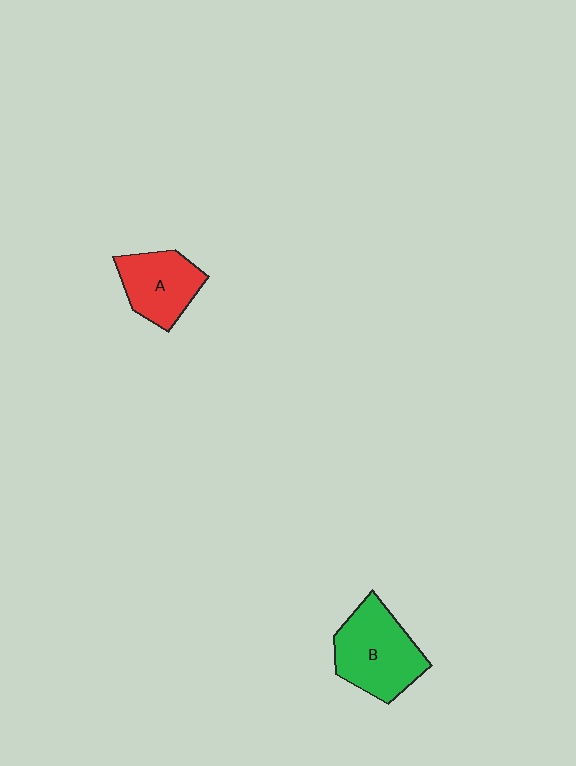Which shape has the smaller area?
Shape A (red).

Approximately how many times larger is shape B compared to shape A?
Approximately 1.3 times.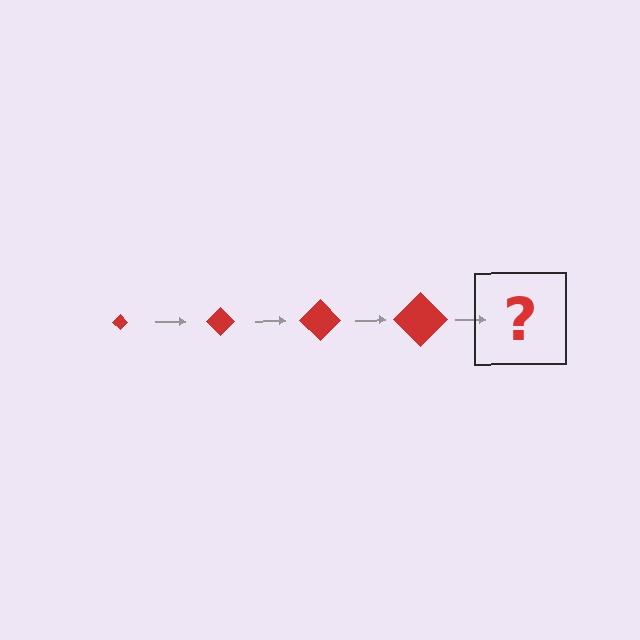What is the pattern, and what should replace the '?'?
The pattern is that the diamond gets progressively larger each step. The '?' should be a red diamond, larger than the previous one.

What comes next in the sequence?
The next element should be a red diamond, larger than the previous one.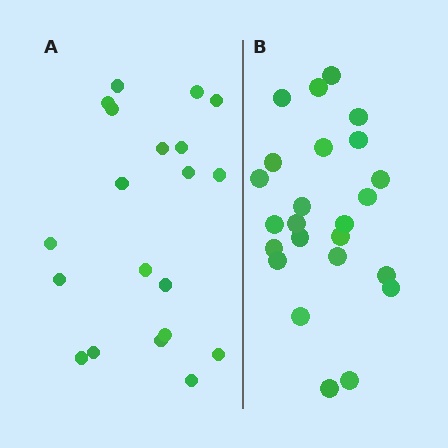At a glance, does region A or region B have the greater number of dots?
Region B (the right region) has more dots.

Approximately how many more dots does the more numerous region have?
Region B has about 4 more dots than region A.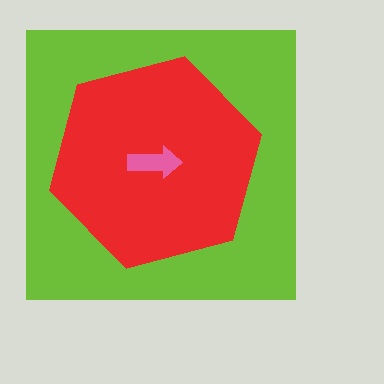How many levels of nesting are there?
3.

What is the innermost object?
The pink arrow.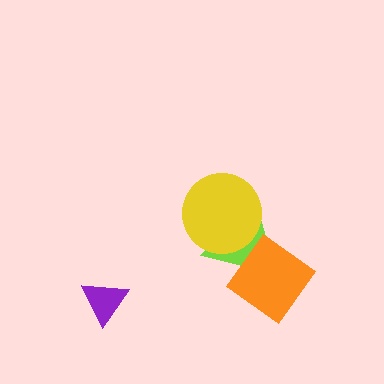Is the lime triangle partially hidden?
Yes, it is partially covered by another shape.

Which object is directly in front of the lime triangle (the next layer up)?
The orange diamond is directly in front of the lime triangle.